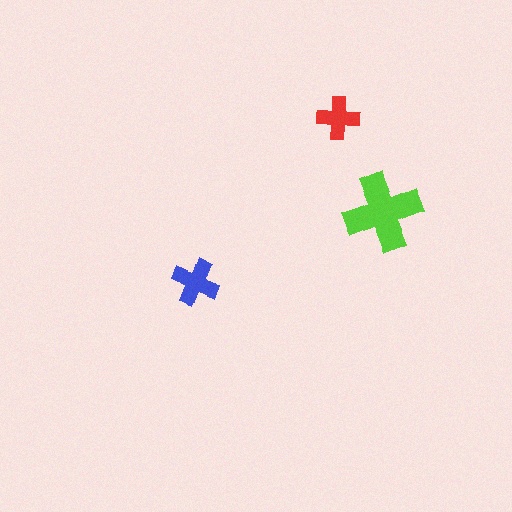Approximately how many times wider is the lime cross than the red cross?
About 2 times wider.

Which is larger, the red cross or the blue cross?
The blue one.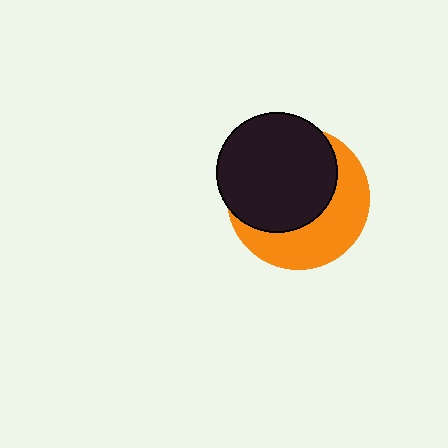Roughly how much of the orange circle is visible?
A small part of it is visible (roughly 43%).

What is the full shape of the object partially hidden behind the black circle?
The partially hidden object is an orange circle.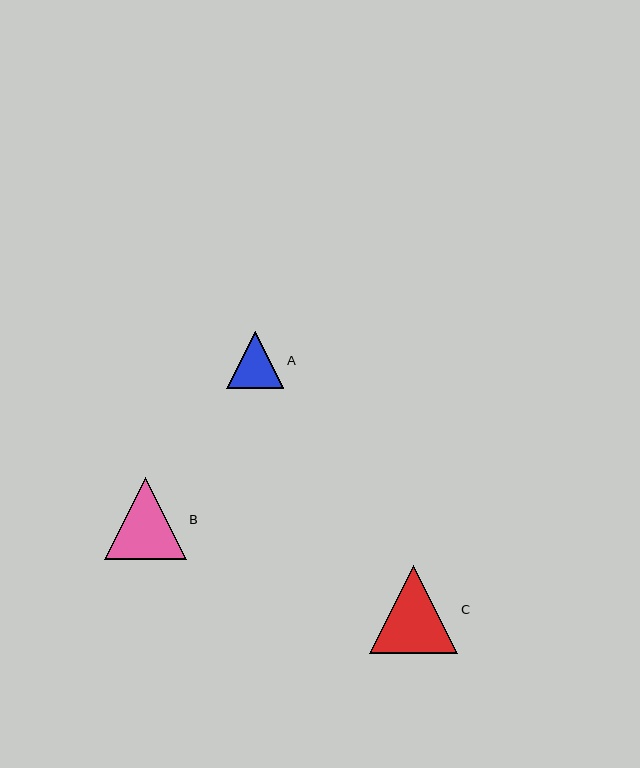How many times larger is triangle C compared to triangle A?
Triangle C is approximately 1.5 times the size of triangle A.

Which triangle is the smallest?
Triangle A is the smallest with a size of approximately 57 pixels.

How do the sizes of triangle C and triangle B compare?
Triangle C and triangle B are approximately the same size.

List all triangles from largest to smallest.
From largest to smallest: C, B, A.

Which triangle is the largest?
Triangle C is the largest with a size of approximately 88 pixels.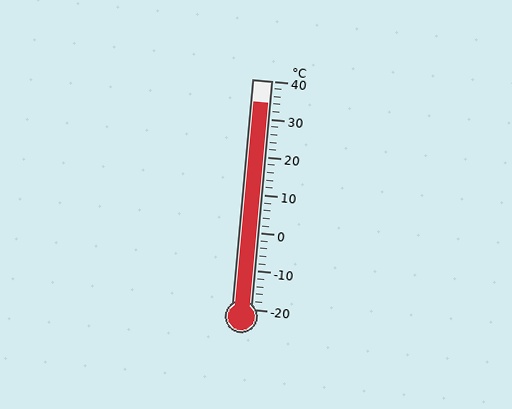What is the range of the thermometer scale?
The thermometer scale ranges from -20°C to 40°C.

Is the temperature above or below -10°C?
The temperature is above -10°C.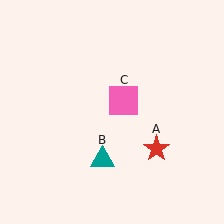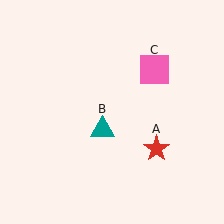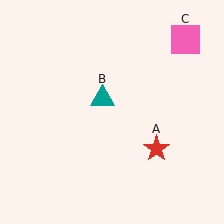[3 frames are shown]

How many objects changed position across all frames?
2 objects changed position: teal triangle (object B), pink square (object C).